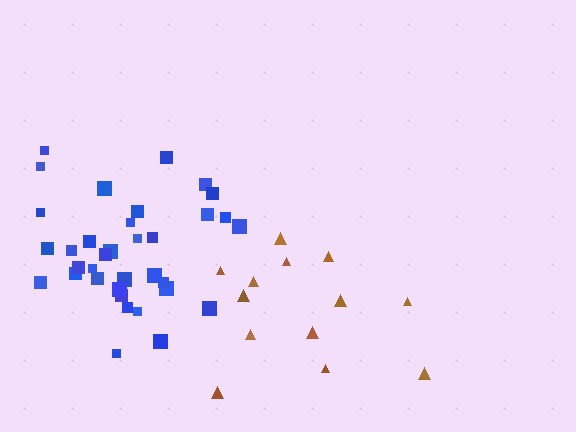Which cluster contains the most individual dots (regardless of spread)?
Blue (35).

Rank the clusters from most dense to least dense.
blue, brown.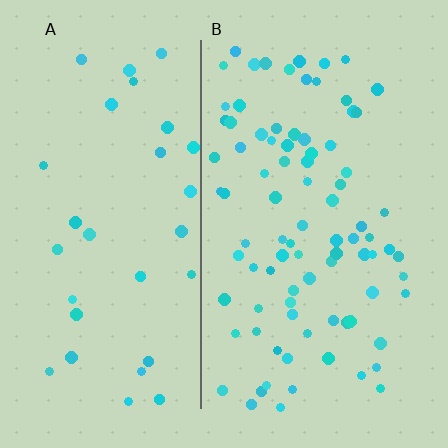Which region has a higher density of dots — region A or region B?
B (the right).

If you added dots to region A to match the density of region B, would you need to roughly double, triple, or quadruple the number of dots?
Approximately triple.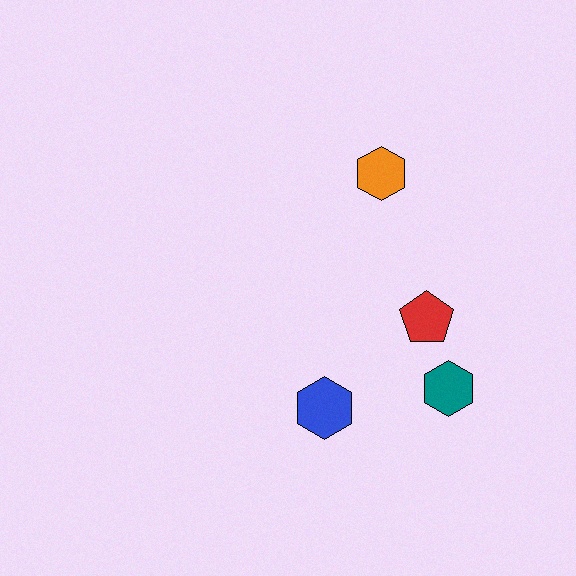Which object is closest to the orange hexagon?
The red pentagon is closest to the orange hexagon.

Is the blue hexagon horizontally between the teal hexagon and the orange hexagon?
No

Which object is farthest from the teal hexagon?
The orange hexagon is farthest from the teal hexagon.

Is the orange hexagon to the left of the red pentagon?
Yes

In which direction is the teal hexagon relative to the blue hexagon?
The teal hexagon is to the right of the blue hexagon.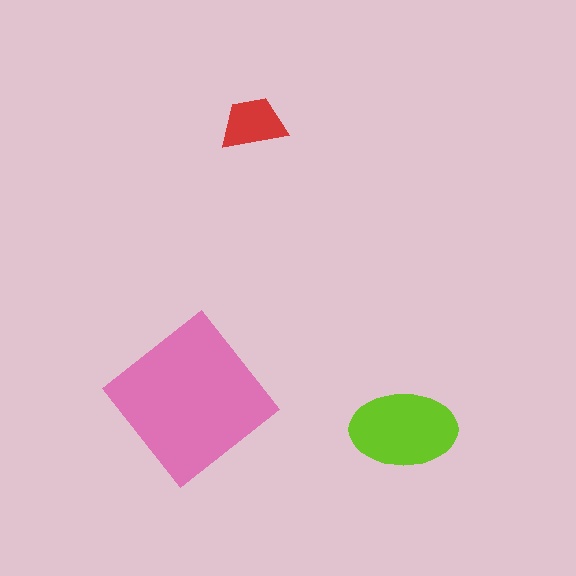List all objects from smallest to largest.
The red trapezoid, the lime ellipse, the pink diamond.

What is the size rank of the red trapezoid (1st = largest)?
3rd.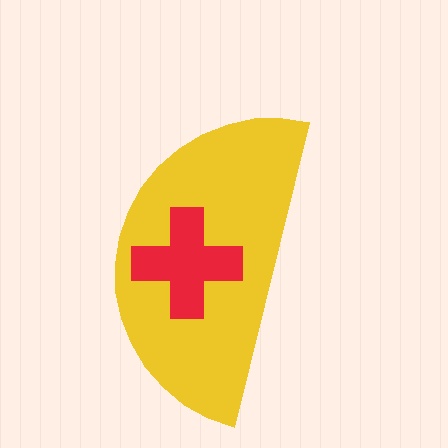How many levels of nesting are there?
2.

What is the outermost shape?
The yellow semicircle.